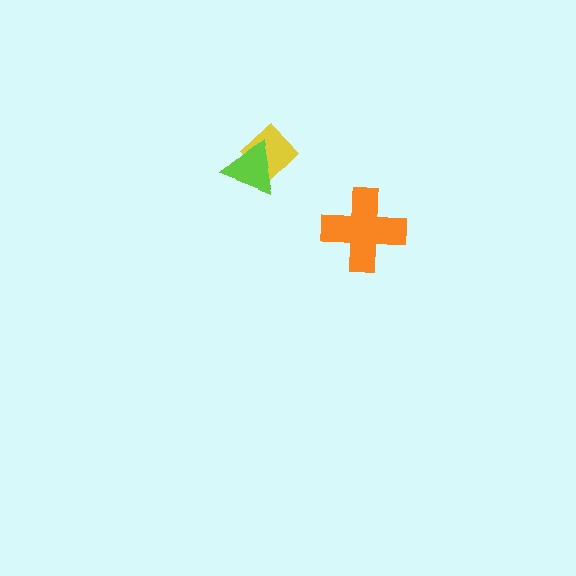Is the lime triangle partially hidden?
No, no other shape covers it.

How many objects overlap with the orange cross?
0 objects overlap with the orange cross.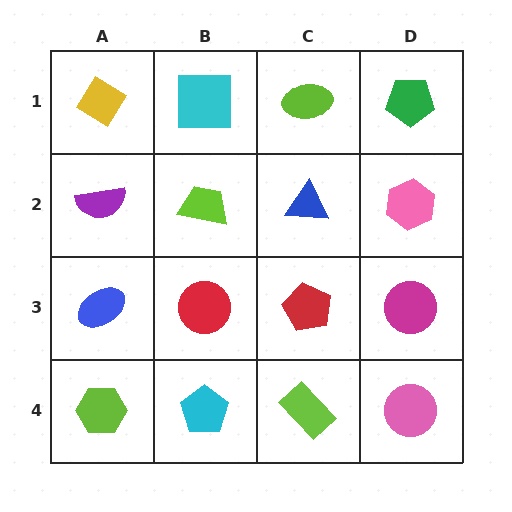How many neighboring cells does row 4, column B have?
3.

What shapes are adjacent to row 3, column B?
A lime trapezoid (row 2, column B), a cyan pentagon (row 4, column B), a blue ellipse (row 3, column A), a red pentagon (row 3, column C).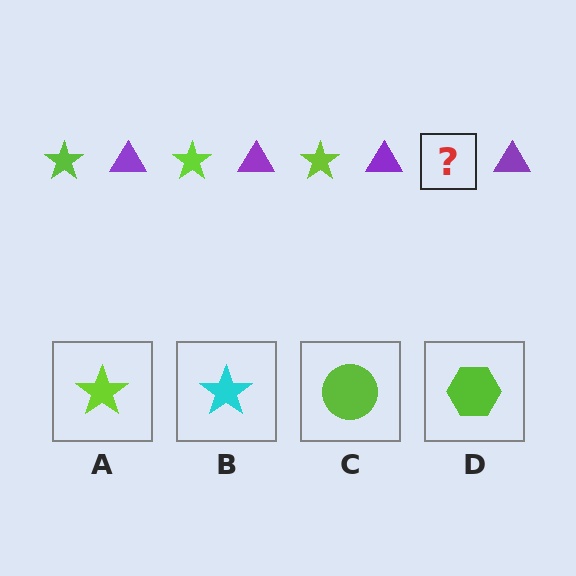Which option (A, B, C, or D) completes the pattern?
A.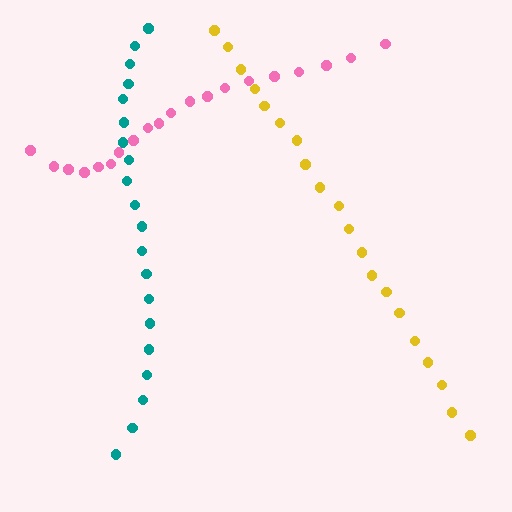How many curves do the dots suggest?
There are 3 distinct paths.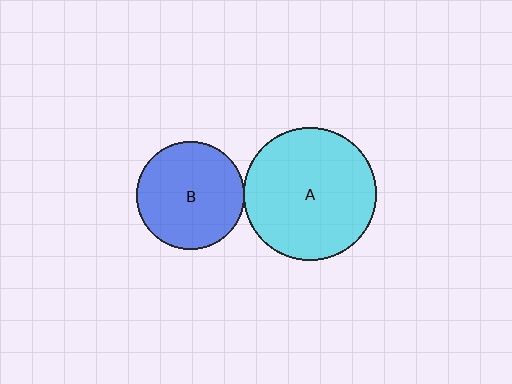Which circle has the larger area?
Circle A (cyan).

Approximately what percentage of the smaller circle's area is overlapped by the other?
Approximately 5%.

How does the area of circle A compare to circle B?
Approximately 1.5 times.